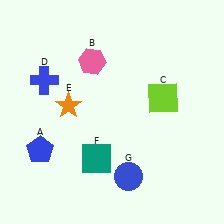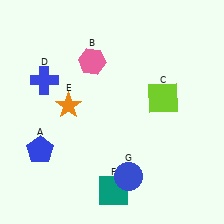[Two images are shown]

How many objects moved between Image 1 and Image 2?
1 object moved between the two images.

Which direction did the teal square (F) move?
The teal square (F) moved down.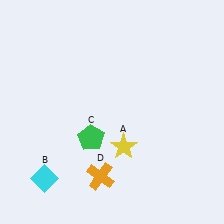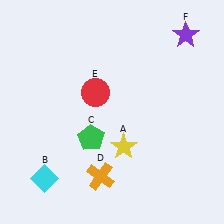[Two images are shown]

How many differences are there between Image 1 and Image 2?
There are 2 differences between the two images.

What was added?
A red circle (E), a purple star (F) were added in Image 2.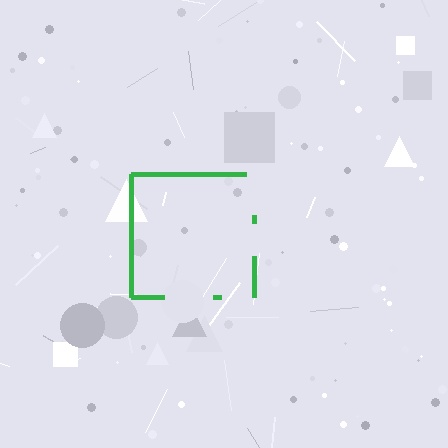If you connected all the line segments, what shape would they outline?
They would outline a square.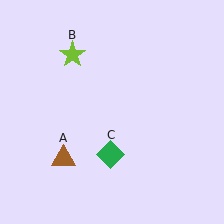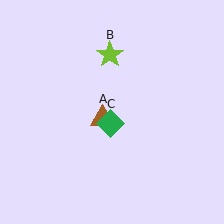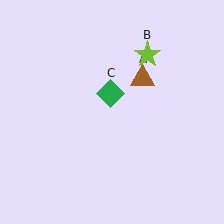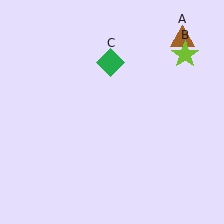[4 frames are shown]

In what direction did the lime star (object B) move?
The lime star (object B) moved right.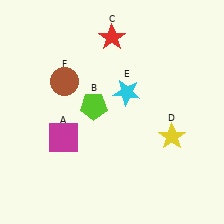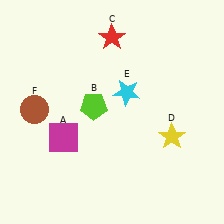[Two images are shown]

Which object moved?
The brown circle (F) moved left.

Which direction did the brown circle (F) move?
The brown circle (F) moved left.